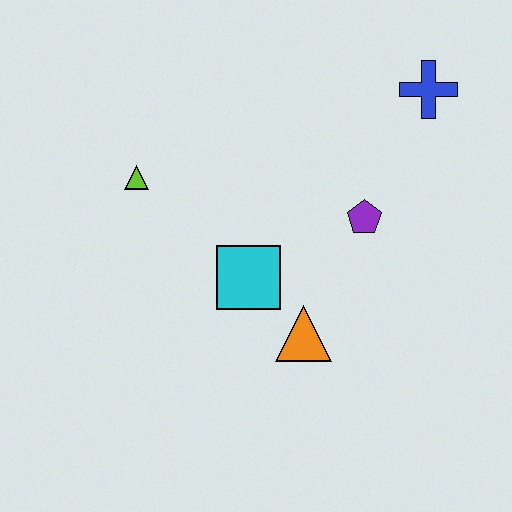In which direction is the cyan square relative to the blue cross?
The cyan square is below the blue cross.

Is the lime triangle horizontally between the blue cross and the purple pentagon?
No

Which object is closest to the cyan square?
The orange triangle is closest to the cyan square.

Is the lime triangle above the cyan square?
Yes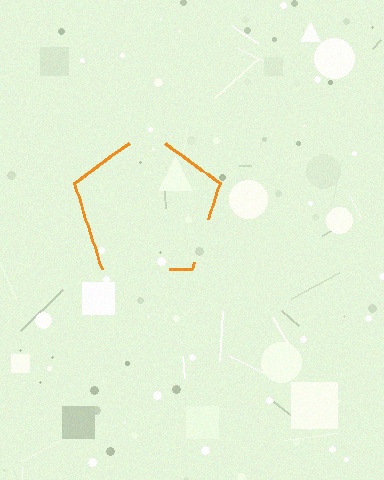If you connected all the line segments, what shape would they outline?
They would outline a pentagon.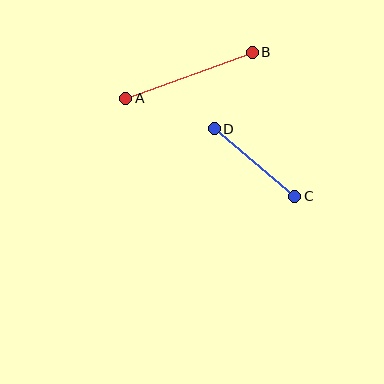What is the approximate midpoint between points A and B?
The midpoint is at approximately (189, 75) pixels.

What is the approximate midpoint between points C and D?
The midpoint is at approximately (255, 162) pixels.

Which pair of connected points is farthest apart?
Points A and B are farthest apart.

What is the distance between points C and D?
The distance is approximately 105 pixels.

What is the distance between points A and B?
The distance is approximately 135 pixels.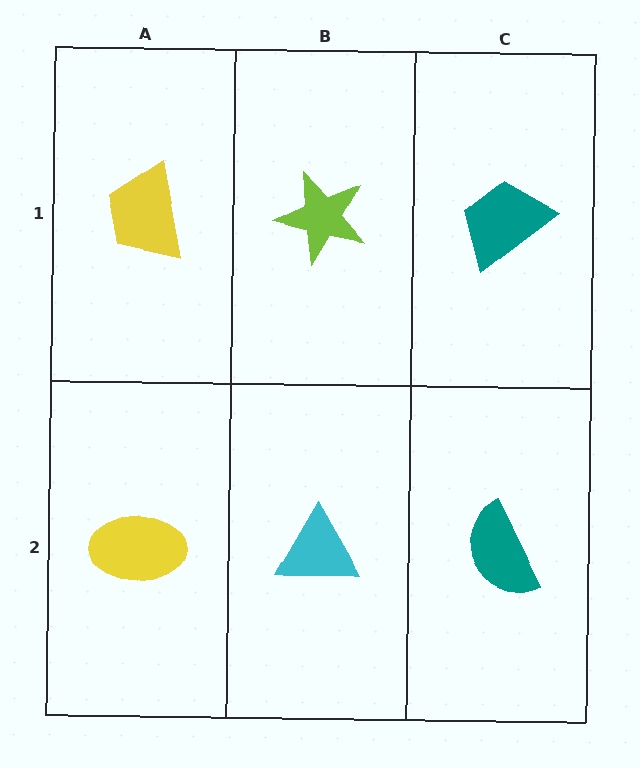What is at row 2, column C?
A teal semicircle.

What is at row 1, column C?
A teal trapezoid.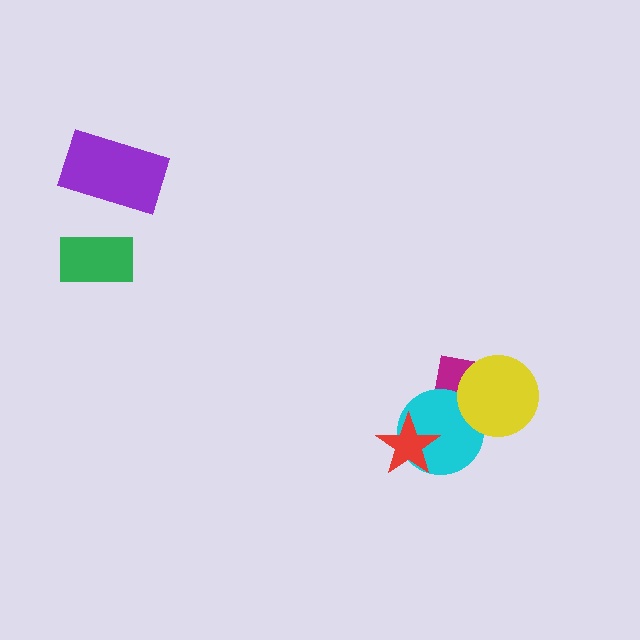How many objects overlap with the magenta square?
2 objects overlap with the magenta square.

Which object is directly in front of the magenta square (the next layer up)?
The cyan circle is directly in front of the magenta square.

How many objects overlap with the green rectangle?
0 objects overlap with the green rectangle.